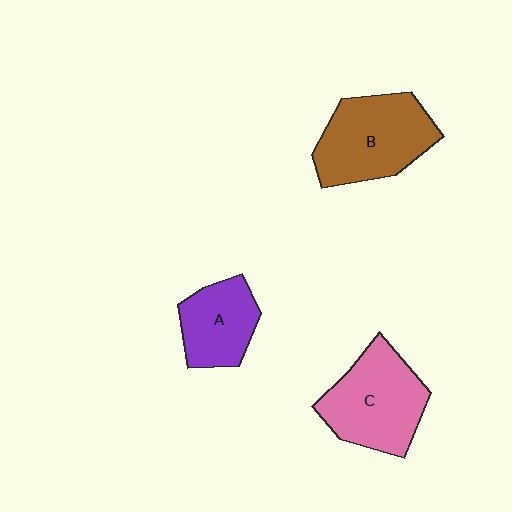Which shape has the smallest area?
Shape A (purple).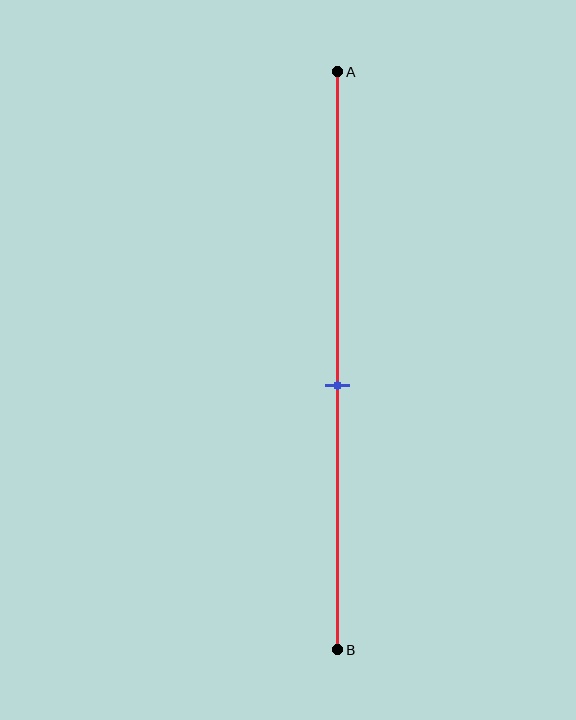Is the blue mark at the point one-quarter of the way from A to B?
No, the mark is at about 55% from A, not at the 25% one-quarter point.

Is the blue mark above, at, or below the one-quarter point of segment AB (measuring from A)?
The blue mark is below the one-quarter point of segment AB.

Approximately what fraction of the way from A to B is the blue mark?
The blue mark is approximately 55% of the way from A to B.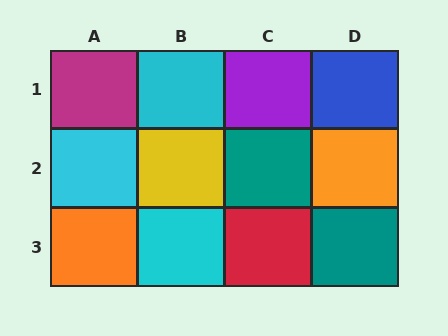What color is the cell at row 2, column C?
Teal.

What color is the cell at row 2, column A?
Cyan.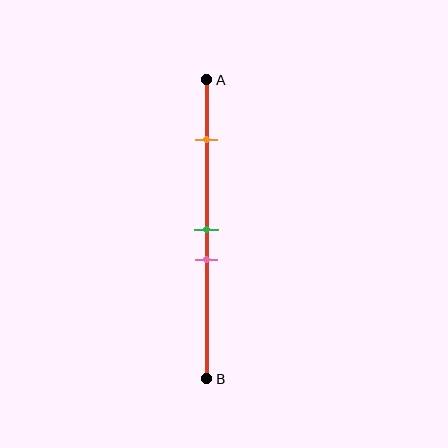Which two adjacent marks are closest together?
The green and pink marks are the closest adjacent pair.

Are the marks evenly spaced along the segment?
No, the marks are not evenly spaced.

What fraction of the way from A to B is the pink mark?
The pink mark is approximately 60% (0.6) of the way from A to B.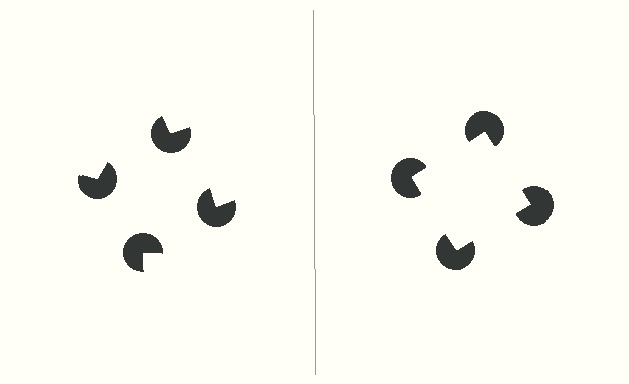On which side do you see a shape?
An illusory square appears on the right side. On the left side the wedge cuts are rotated, so no coherent shape forms.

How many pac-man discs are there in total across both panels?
8 — 4 on each side.